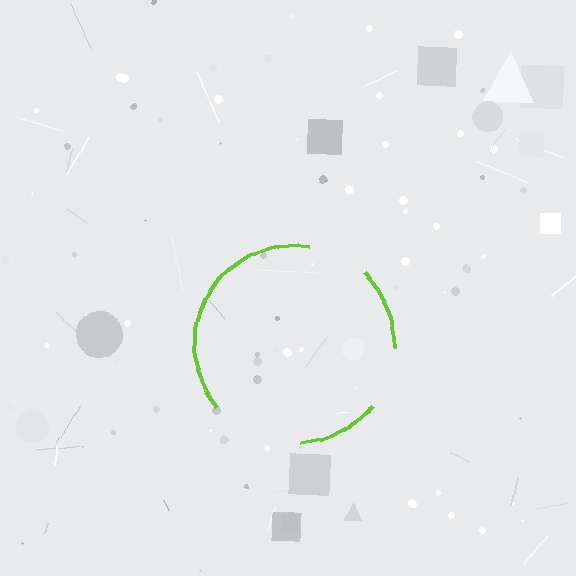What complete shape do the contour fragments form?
The contour fragments form a circle.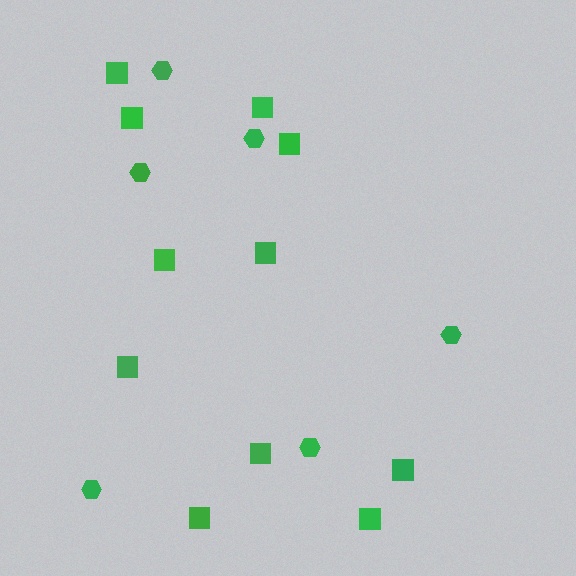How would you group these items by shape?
There are 2 groups: one group of hexagons (6) and one group of squares (11).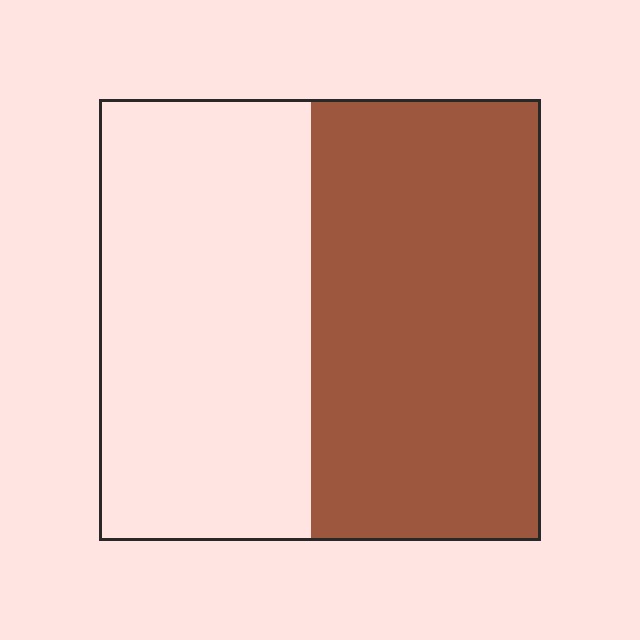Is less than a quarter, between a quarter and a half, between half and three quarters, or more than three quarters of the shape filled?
Between half and three quarters.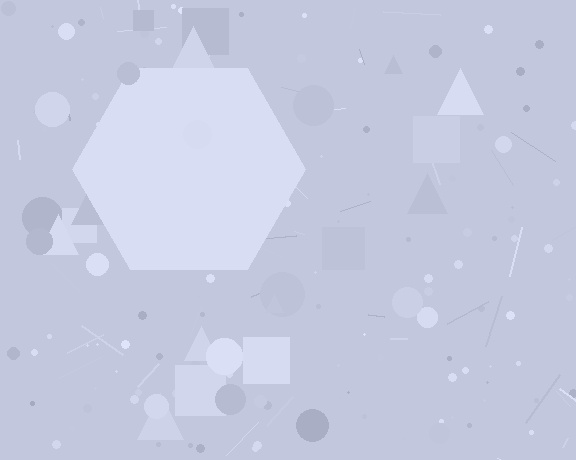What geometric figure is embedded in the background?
A hexagon is embedded in the background.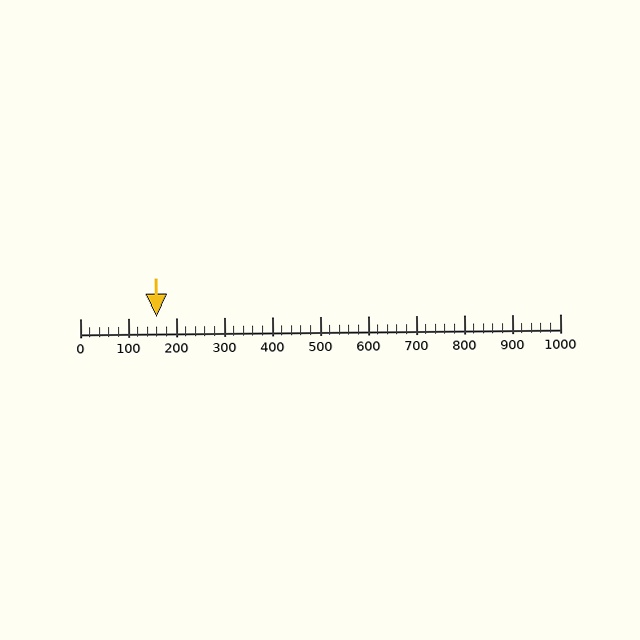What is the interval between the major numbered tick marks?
The major tick marks are spaced 100 units apart.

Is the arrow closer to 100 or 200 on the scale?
The arrow is closer to 200.